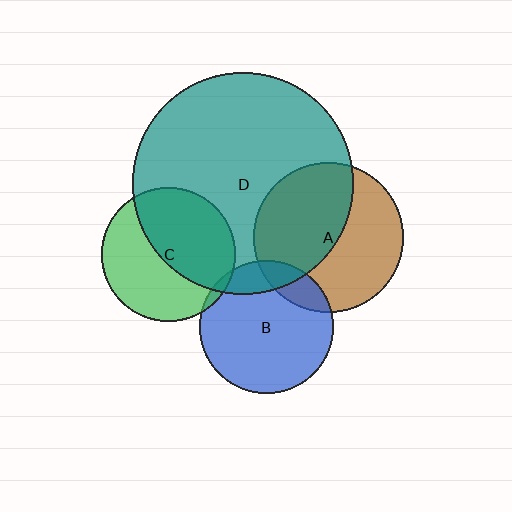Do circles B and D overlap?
Yes.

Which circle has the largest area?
Circle D (teal).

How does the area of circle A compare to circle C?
Approximately 1.3 times.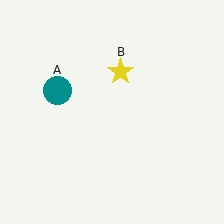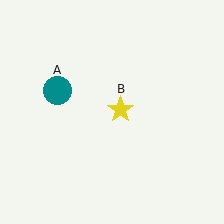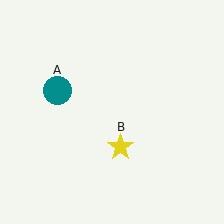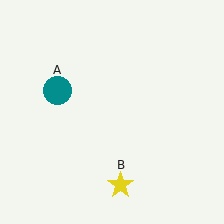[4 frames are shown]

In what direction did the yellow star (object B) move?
The yellow star (object B) moved down.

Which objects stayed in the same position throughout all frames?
Teal circle (object A) remained stationary.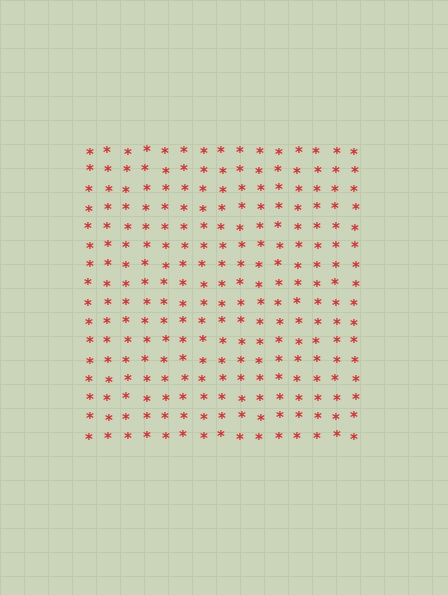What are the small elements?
The small elements are asterisks.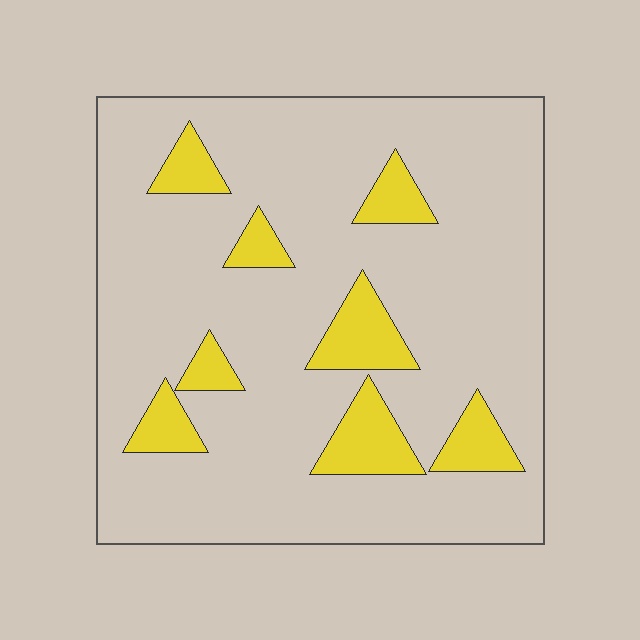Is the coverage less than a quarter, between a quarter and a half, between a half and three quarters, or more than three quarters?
Less than a quarter.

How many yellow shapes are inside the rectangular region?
8.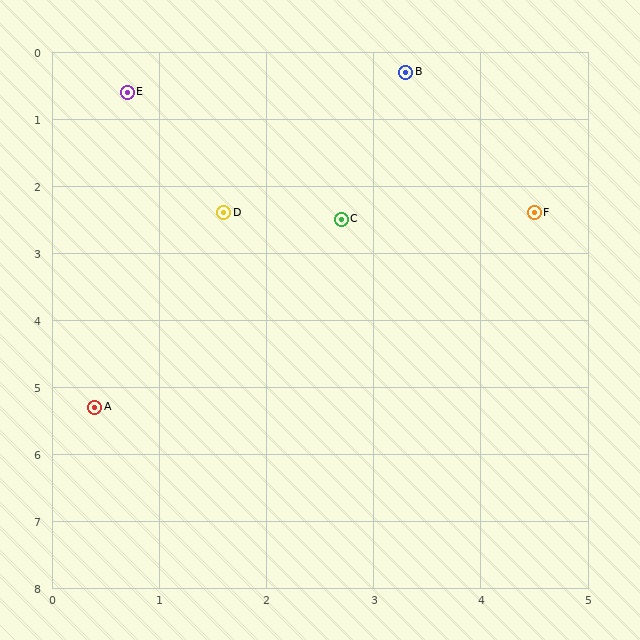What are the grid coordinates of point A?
Point A is at approximately (0.4, 5.3).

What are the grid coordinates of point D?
Point D is at approximately (1.6, 2.4).